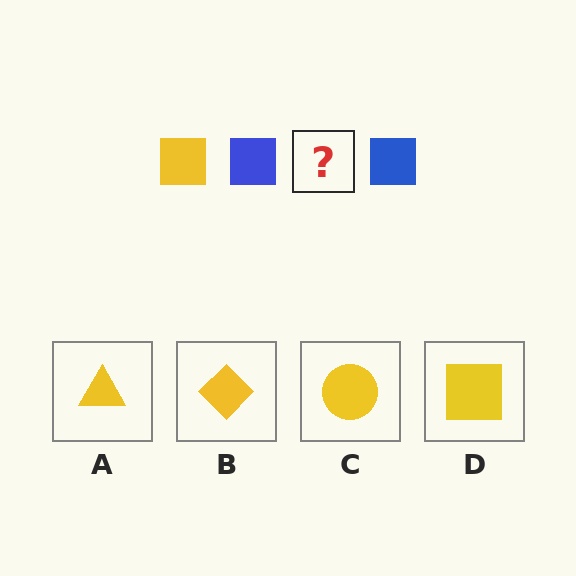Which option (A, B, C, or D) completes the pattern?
D.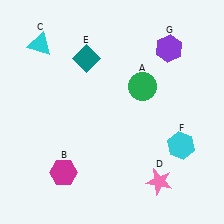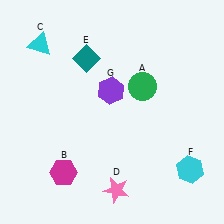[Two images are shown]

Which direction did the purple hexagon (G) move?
The purple hexagon (G) moved left.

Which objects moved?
The objects that moved are: the pink star (D), the cyan hexagon (F), the purple hexagon (G).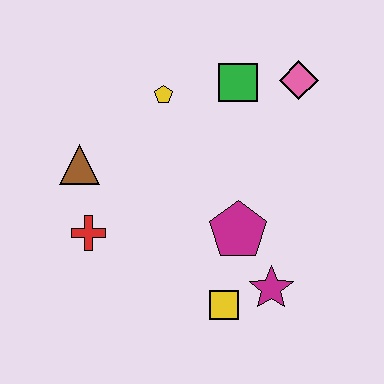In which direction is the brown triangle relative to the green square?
The brown triangle is to the left of the green square.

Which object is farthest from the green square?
The yellow square is farthest from the green square.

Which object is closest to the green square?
The pink diamond is closest to the green square.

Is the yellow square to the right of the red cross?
Yes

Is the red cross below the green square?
Yes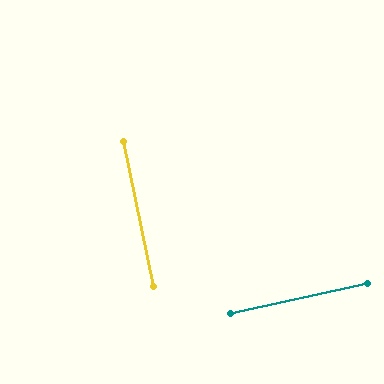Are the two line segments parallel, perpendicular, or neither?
Perpendicular — they meet at approximately 89°.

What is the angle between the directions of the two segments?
Approximately 89 degrees.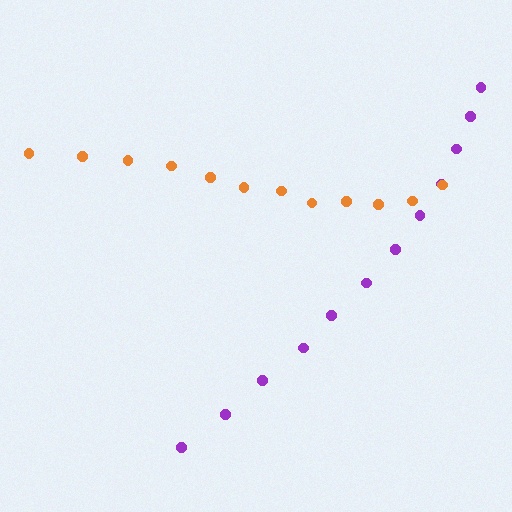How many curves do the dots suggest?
There are 2 distinct paths.